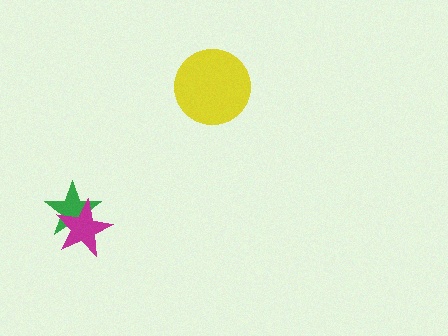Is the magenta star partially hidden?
No, no other shape covers it.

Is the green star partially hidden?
Yes, it is partially covered by another shape.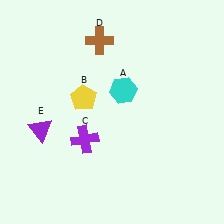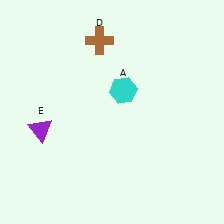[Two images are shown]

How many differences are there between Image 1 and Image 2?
There are 2 differences between the two images.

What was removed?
The purple cross (C), the yellow pentagon (B) were removed in Image 2.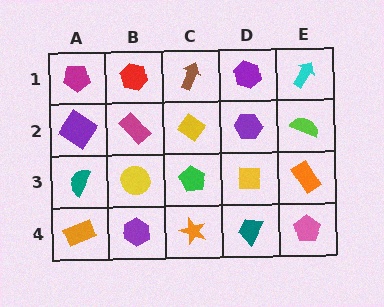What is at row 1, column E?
A cyan arrow.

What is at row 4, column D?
A teal trapezoid.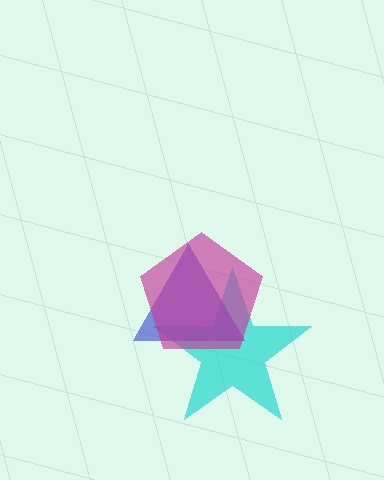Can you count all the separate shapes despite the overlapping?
Yes, there are 3 separate shapes.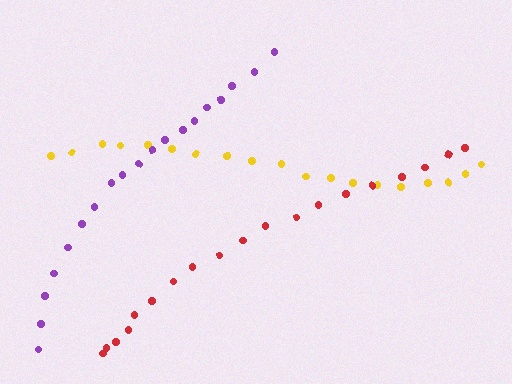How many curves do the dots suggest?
There are 3 distinct paths.